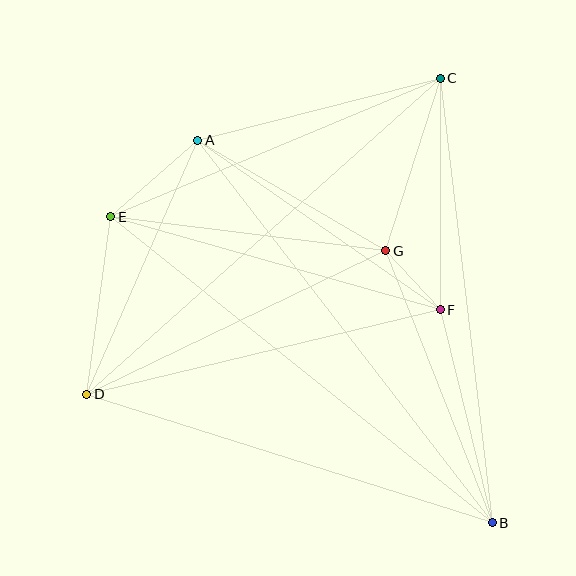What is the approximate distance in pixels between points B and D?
The distance between B and D is approximately 425 pixels.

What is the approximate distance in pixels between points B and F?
The distance between B and F is approximately 219 pixels.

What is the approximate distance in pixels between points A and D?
The distance between A and D is approximately 277 pixels.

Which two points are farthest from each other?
Points B and E are farthest from each other.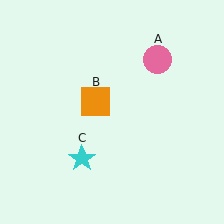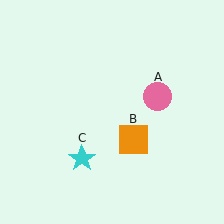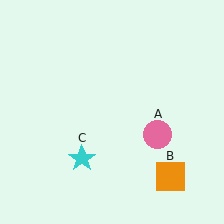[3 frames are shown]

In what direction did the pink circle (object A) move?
The pink circle (object A) moved down.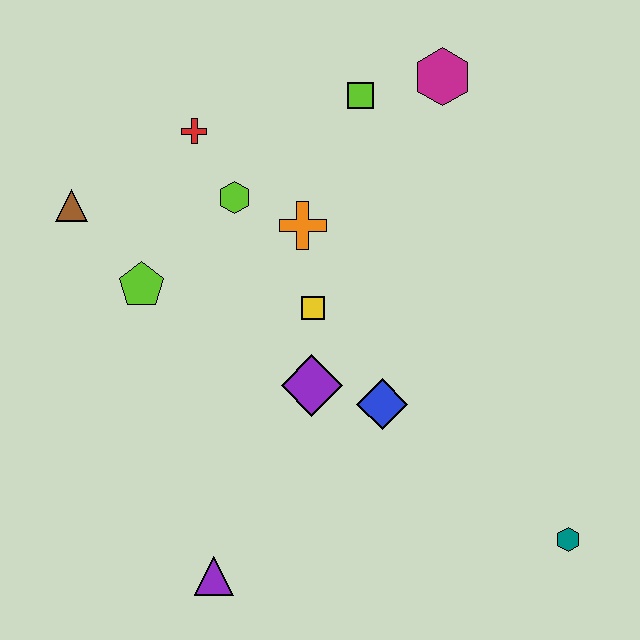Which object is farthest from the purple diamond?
The magenta hexagon is farthest from the purple diamond.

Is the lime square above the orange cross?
Yes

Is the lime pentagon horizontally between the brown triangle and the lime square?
Yes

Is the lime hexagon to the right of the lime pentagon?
Yes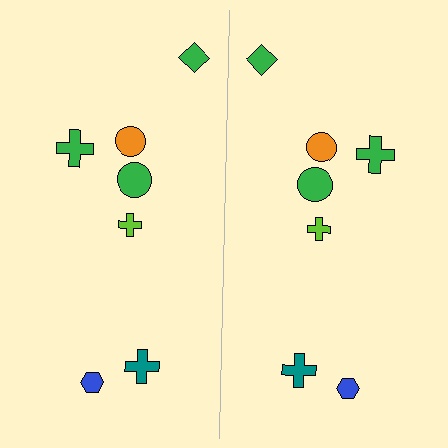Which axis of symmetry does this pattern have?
The pattern has a vertical axis of symmetry running through the center of the image.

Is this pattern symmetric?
Yes, this pattern has bilateral (reflection) symmetry.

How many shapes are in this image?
There are 14 shapes in this image.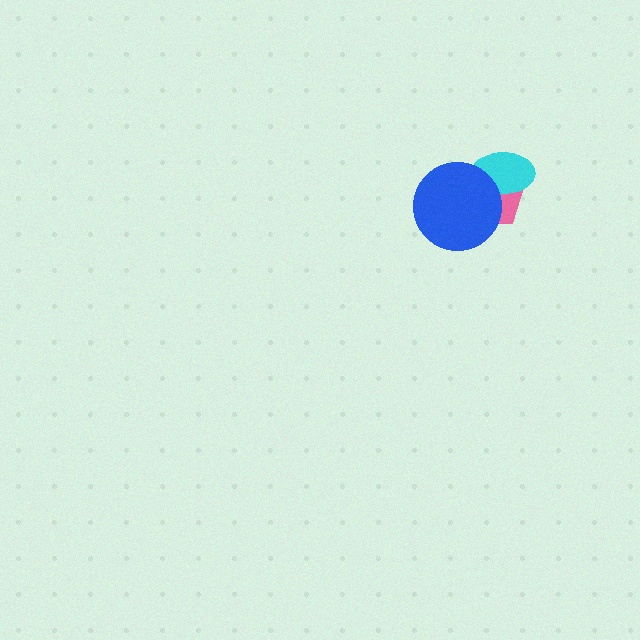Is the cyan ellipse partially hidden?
Yes, it is partially covered by another shape.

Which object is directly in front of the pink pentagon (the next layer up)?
The cyan ellipse is directly in front of the pink pentagon.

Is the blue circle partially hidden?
No, no other shape covers it.